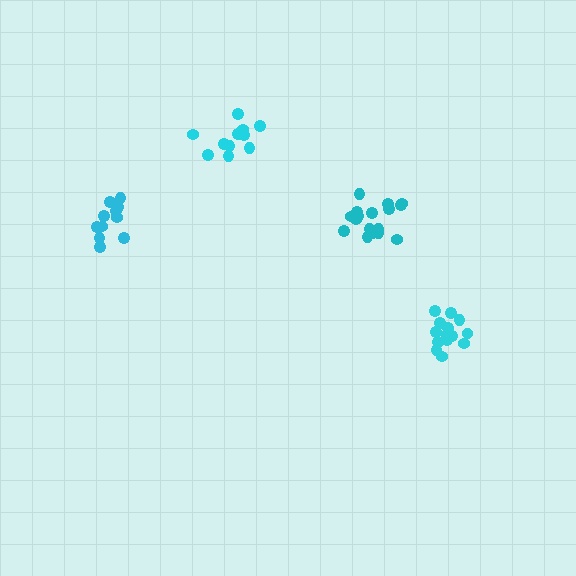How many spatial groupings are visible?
There are 4 spatial groupings.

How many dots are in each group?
Group 1: 11 dots, Group 2: 14 dots, Group 3: 11 dots, Group 4: 17 dots (53 total).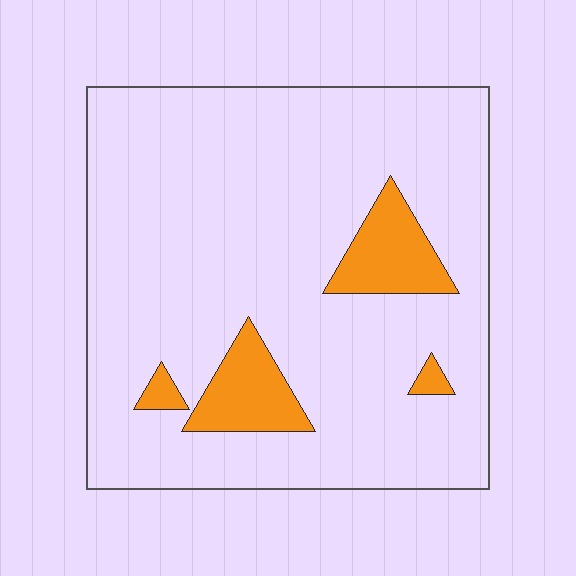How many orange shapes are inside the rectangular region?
4.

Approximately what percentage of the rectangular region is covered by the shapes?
Approximately 10%.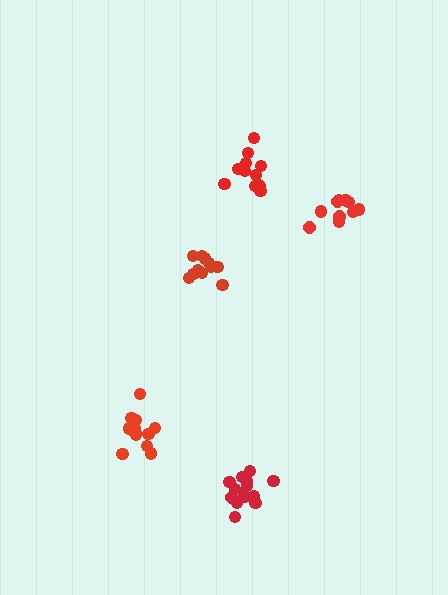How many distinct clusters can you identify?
There are 5 distinct clusters.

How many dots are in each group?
Group 1: 10 dots, Group 2: 14 dots, Group 3: 12 dots, Group 4: 11 dots, Group 5: 14 dots (61 total).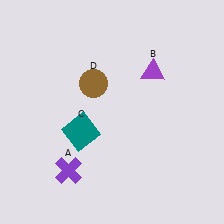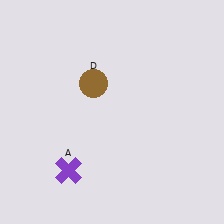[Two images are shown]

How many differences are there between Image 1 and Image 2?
There are 2 differences between the two images.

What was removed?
The teal square (C), the purple triangle (B) were removed in Image 2.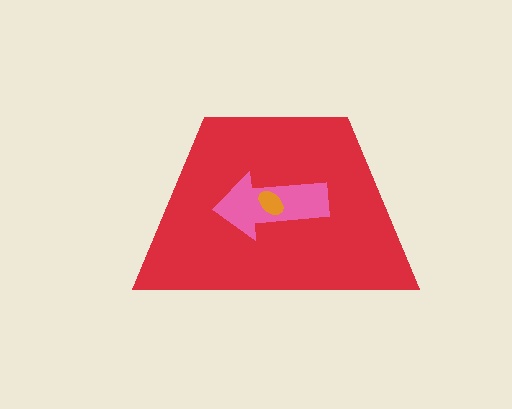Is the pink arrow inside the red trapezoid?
Yes.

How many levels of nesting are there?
3.